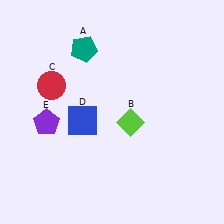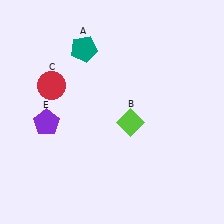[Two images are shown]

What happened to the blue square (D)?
The blue square (D) was removed in Image 2. It was in the bottom-left area of Image 1.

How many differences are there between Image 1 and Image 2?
There is 1 difference between the two images.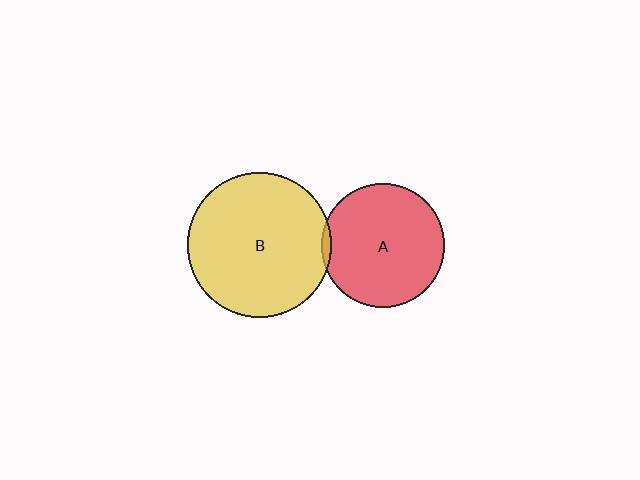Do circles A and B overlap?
Yes.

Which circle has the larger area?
Circle B (yellow).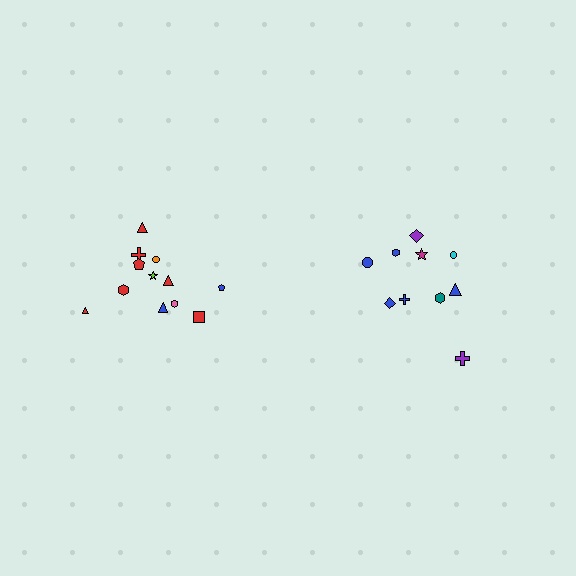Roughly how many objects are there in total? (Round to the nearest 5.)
Roughly 20 objects in total.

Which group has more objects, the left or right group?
The left group.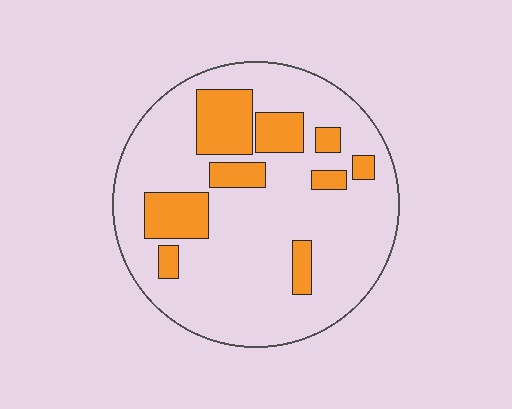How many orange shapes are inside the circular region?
9.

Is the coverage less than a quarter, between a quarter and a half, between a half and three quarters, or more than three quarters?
Less than a quarter.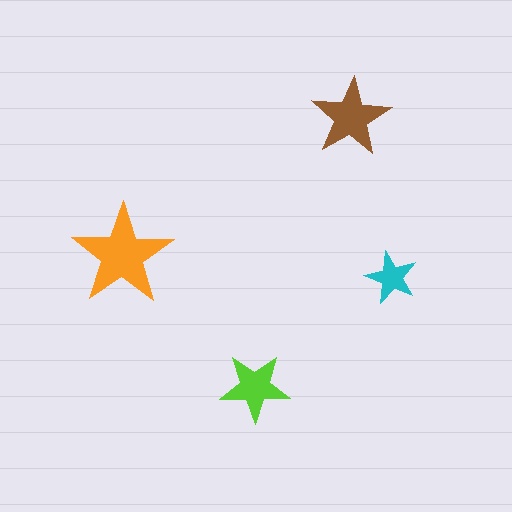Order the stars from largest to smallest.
the orange one, the brown one, the lime one, the cyan one.